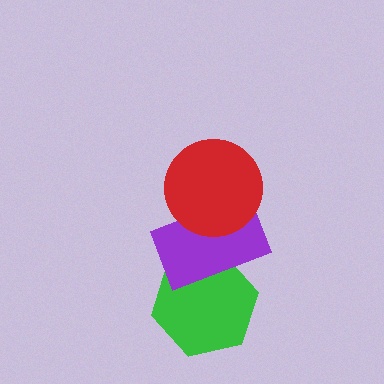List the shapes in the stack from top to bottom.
From top to bottom: the red circle, the purple rectangle, the green hexagon.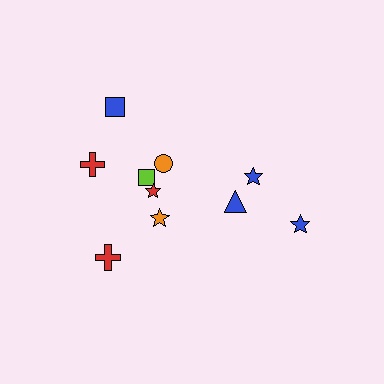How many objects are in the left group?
There are 7 objects.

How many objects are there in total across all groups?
There are 10 objects.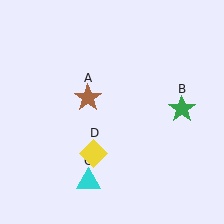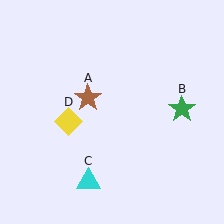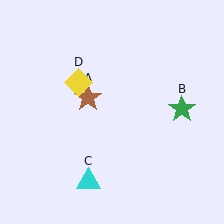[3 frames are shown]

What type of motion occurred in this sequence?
The yellow diamond (object D) rotated clockwise around the center of the scene.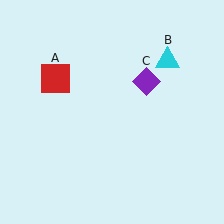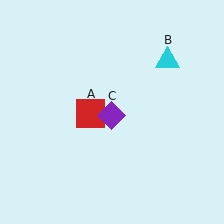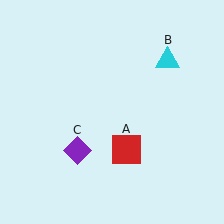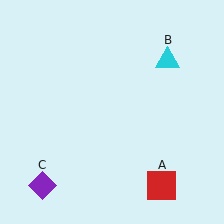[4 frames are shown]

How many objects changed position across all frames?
2 objects changed position: red square (object A), purple diamond (object C).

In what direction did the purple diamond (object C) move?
The purple diamond (object C) moved down and to the left.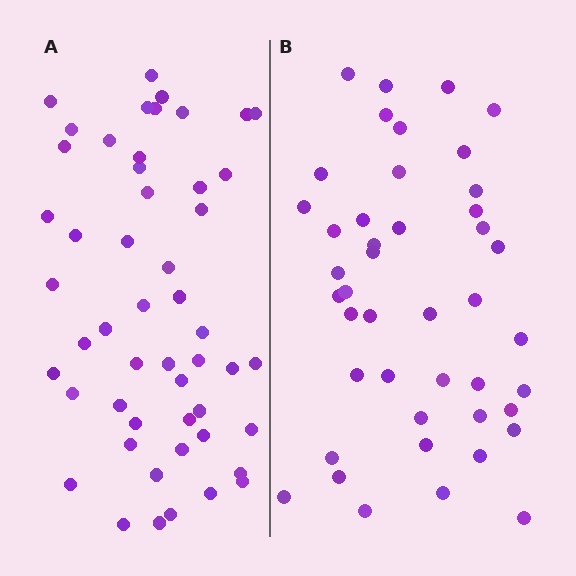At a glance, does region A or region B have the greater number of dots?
Region A (the left region) has more dots.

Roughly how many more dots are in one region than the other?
Region A has roughly 8 or so more dots than region B.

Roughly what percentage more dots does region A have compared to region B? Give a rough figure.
About 15% more.